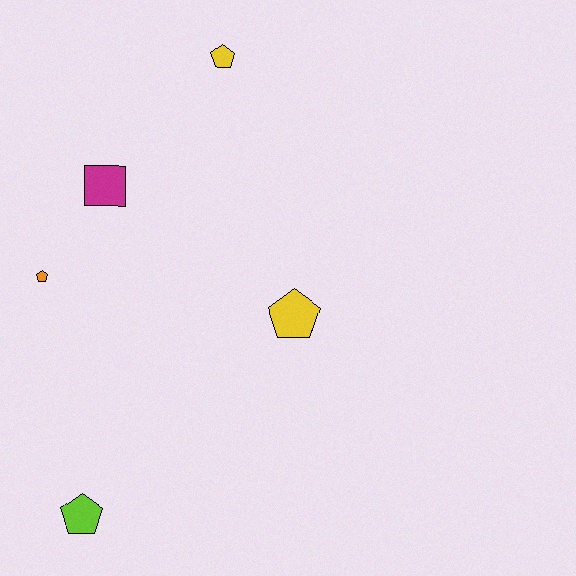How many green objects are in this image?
There are no green objects.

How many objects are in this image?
There are 5 objects.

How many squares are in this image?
There is 1 square.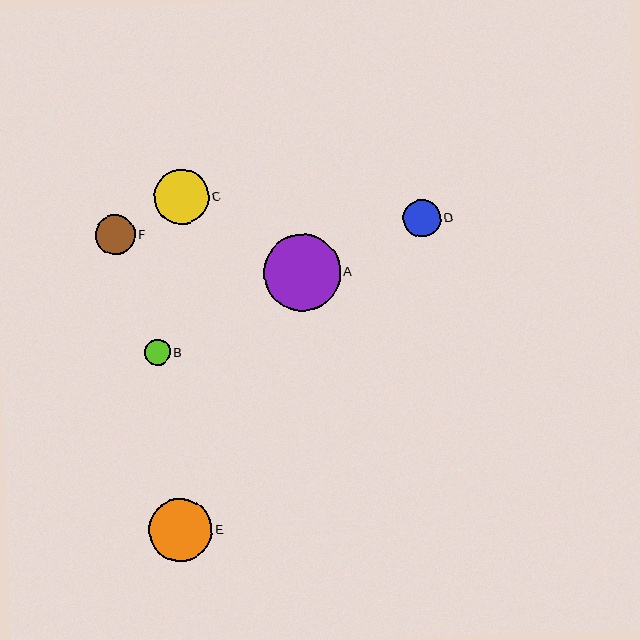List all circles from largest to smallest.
From largest to smallest: A, E, C, F, D, B.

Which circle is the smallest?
Circle B is the smallest with a size of approximately 26 pixels.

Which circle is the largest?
Circle A is the largest with a size of approximately 77 pixels.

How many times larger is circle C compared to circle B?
Circle C is approximately 2.1 times the size of circle B.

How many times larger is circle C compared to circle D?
Circle C is approximately 1.5 times the size of circle D.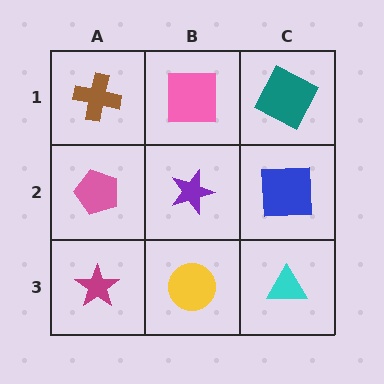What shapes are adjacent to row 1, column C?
A blue square (row 2, column C), a pink square (row 1, column B).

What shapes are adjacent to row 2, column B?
A pink square (row 1, column B), a yellow circle (row 3, column B), a pink pentagon (row 2, column A), a blue square (row 2, column C).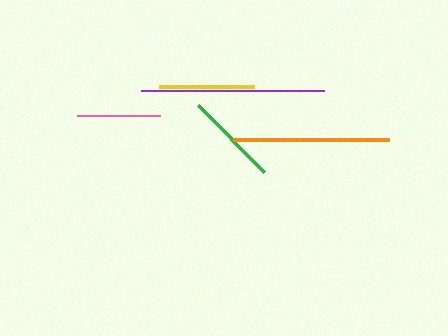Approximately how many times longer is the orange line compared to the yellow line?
The orange line is approximately 1.6 times the length of the yellow line.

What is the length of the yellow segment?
The yellow segment is approximately 95 pixels long.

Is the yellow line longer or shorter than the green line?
The yellow line is longer than the green line.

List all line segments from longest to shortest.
From longest to shortest: purple, orange, yellow, green, pink.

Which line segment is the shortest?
The pink line is the shortest at approximately 83 pixels.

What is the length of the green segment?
The green segment is approximately 94 pixels long.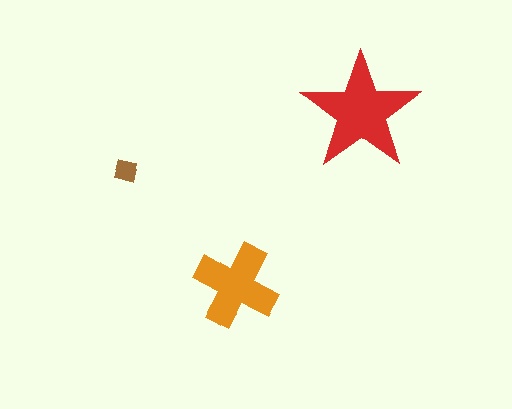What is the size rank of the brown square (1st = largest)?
3rd.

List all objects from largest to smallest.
The red star, the orange cross, the brown square.